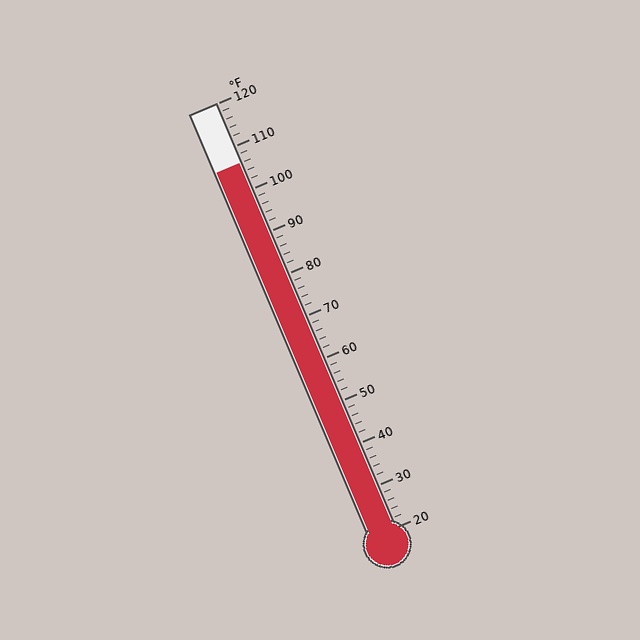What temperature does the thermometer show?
The thermometer shows approximately 106°F.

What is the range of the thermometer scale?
The thermometer scale ranges from 20°F to 120°F.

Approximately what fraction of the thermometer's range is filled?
The thermometer is filled to approximately 85% of its range.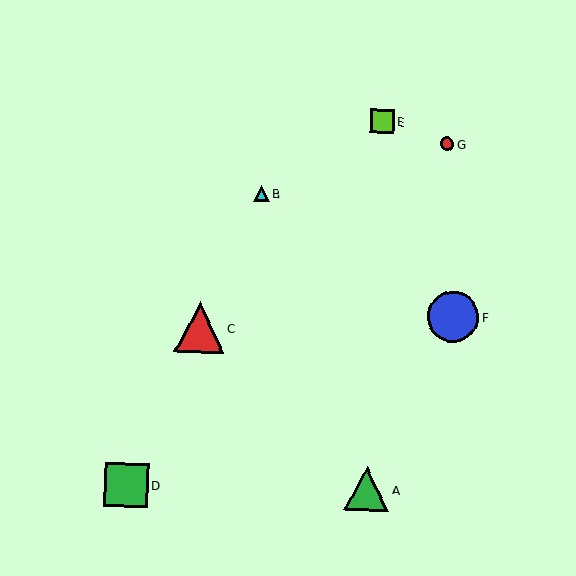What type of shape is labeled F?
Shape F is a blue circle.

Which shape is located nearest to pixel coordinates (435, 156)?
The red circle (labeled G) at (447, 144) is nearest to that location.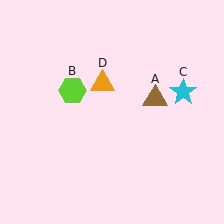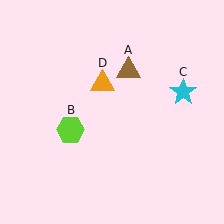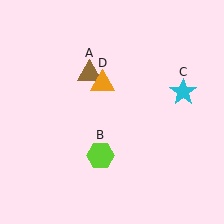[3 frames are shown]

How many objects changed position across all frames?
2 objects changed position: brown triangle (object A), lime hexagon (object B).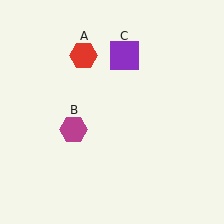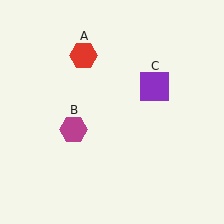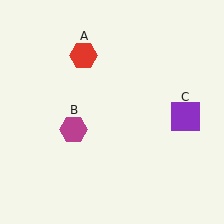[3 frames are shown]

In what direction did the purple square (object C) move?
The purple square (object C) moved down and to the right.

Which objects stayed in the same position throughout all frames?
Red hexagon (object A) and magenta hexagon (object B) remained stationary.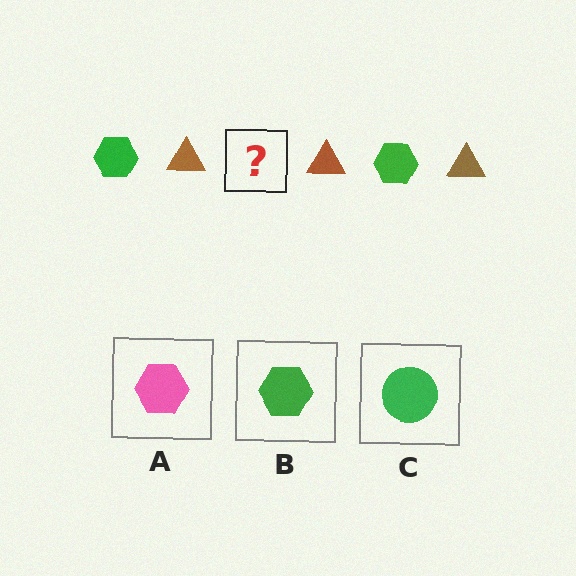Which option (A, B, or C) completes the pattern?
B.